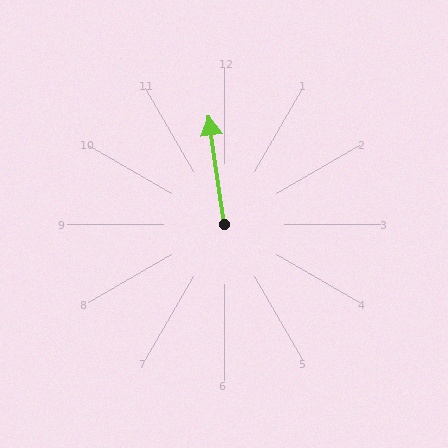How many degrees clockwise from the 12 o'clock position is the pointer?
Approximately 352 degrees.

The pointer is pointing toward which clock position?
Roughly 12 o'clock.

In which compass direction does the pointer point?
North.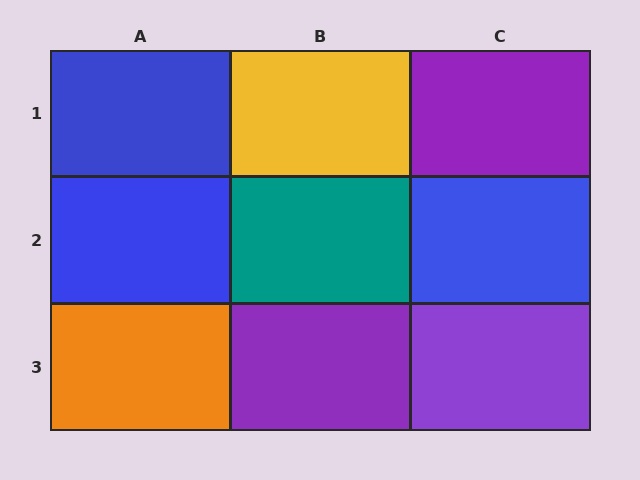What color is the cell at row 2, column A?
Blue.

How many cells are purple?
3 cells are purple.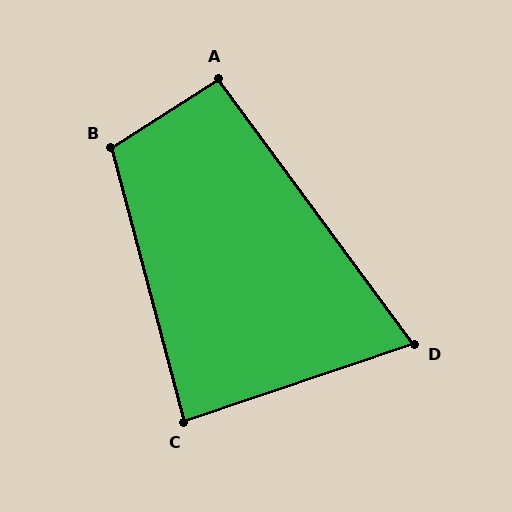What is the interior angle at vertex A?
Approximately 94 degrees (approximately right).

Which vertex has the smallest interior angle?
D, at approximately 72 degrees.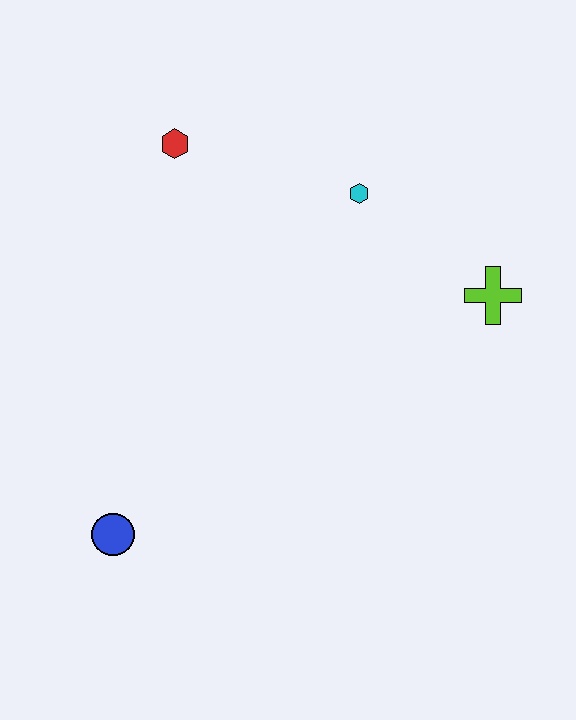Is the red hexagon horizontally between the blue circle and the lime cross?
Yes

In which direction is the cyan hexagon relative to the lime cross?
The cyan hexagon is to the left of the lime cross.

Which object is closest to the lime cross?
The cyan hexagon is closest to the lime cross.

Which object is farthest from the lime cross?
The blue circle is farthest from the lime cross.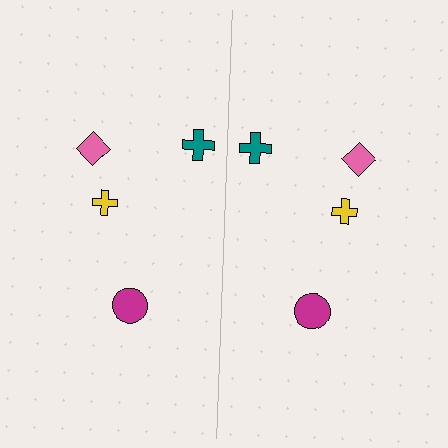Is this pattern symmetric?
Yes, this pattern has bilateral (reflection) symmetry.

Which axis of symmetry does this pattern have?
The pattern has a vertical axis of symmetry running through the center of the image.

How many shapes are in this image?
There are 8 shapes in this image.